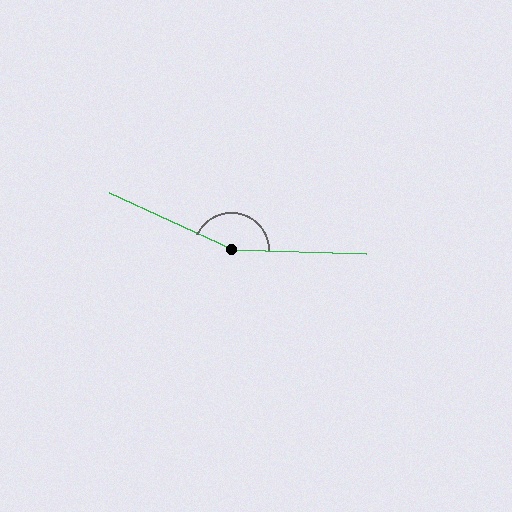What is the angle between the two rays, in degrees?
Approximately 157 degrees.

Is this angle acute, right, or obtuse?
It is obtuse.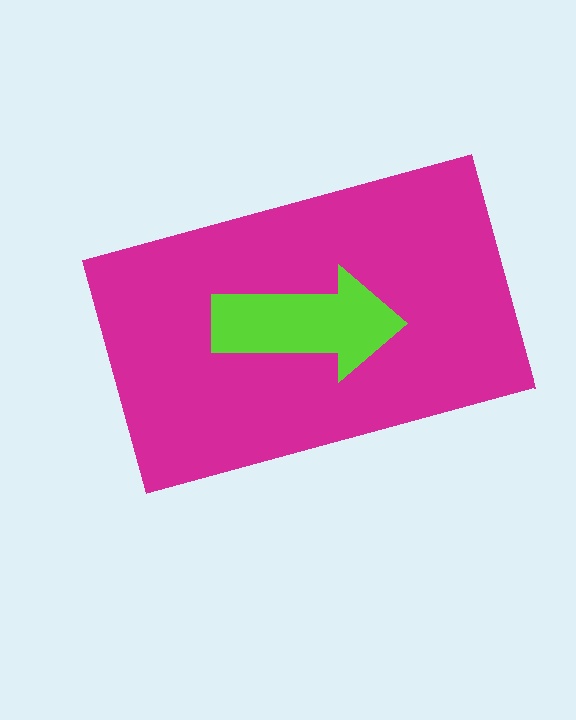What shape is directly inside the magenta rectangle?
The lime arrow.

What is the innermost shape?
The lime arrow.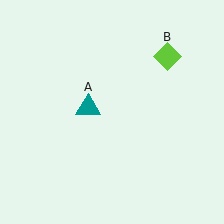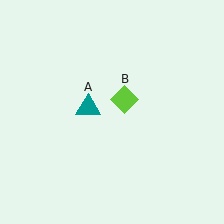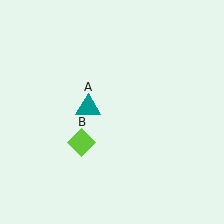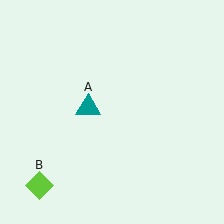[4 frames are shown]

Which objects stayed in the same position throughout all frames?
Teal triangle (object A) remained stationary.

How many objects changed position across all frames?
1 object changed position: lime diamond (object B).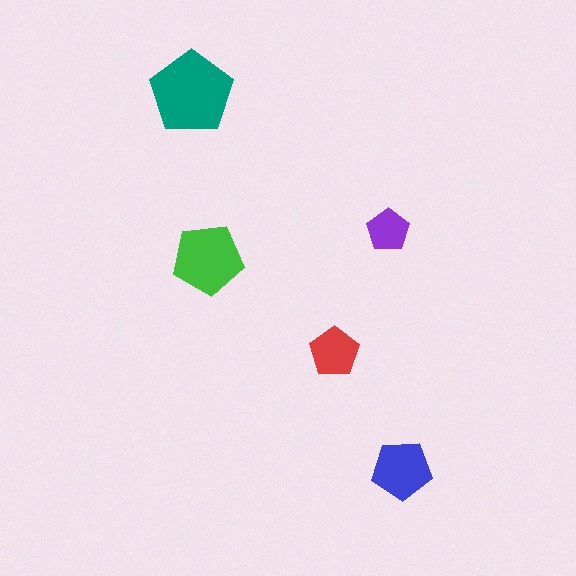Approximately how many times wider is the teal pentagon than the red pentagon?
About 1.5 times wider.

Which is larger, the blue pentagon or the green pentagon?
The green one.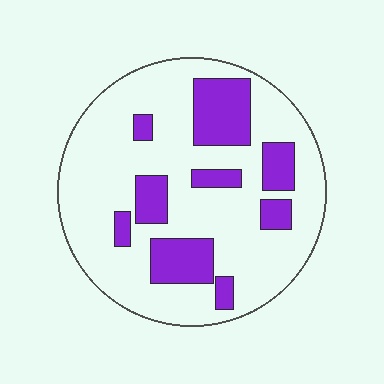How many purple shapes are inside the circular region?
9.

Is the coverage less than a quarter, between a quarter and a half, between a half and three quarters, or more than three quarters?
Less than a quarter.